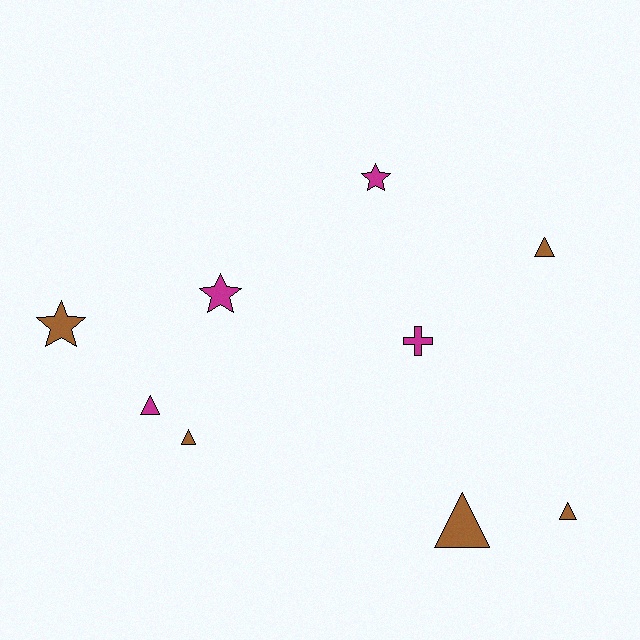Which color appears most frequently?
Brown, with 5 objects.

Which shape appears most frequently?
Triangle, with 5 objects.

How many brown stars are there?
There is 1 brown star.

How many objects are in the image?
There are 9 objects.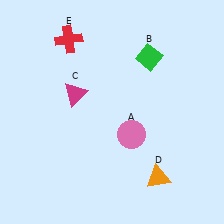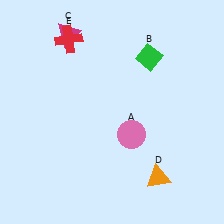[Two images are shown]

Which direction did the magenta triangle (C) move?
The magenta triangle (C) moved up.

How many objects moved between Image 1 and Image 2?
1 object moved between the two images.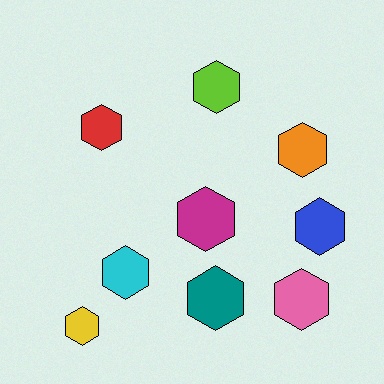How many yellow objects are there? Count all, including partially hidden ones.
There is 1 yellow object.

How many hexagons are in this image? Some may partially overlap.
There are 9 hexagons.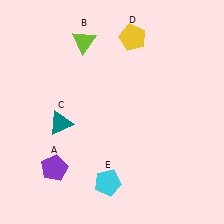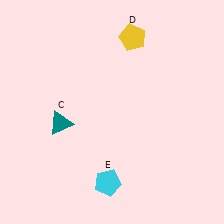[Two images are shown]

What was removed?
The purple pentagon (A), the lime triangle (B) were removed in Image 2.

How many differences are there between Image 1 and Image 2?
There are 2 differences between the two images.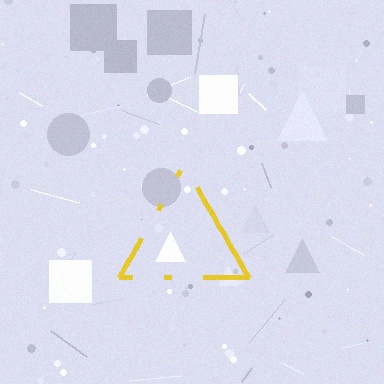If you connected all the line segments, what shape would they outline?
They would outline a triangle.